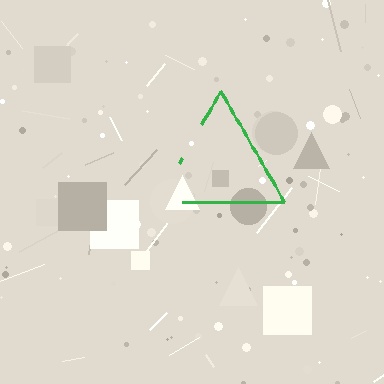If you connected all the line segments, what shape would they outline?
They would outline a triangle.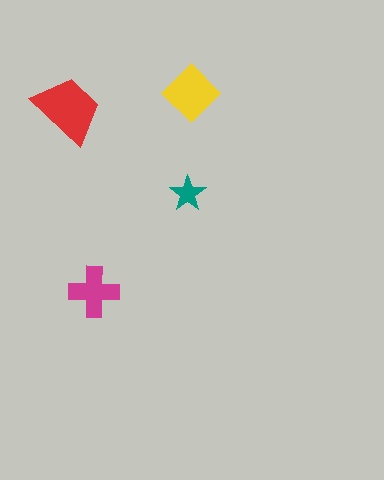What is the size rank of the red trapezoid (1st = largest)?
1st.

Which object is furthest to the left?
The red trapezoid is leftmost.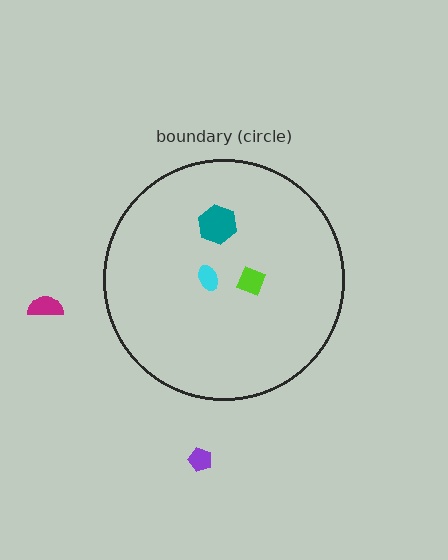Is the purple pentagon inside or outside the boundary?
Outside.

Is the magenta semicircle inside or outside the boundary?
Outside.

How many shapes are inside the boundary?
3 inside, 2 outside.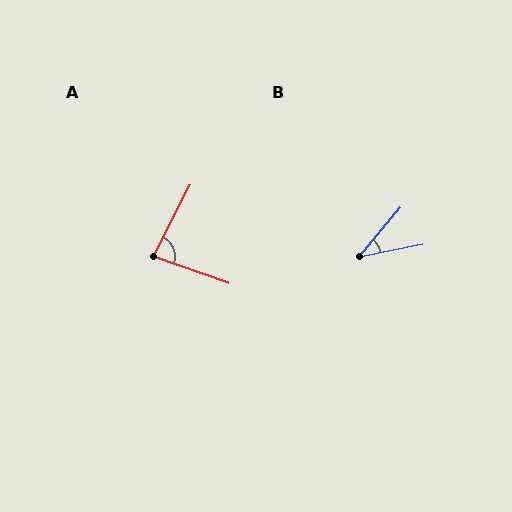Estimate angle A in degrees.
Approximately 82 degrees.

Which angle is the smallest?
B, at approximately 39 degrees.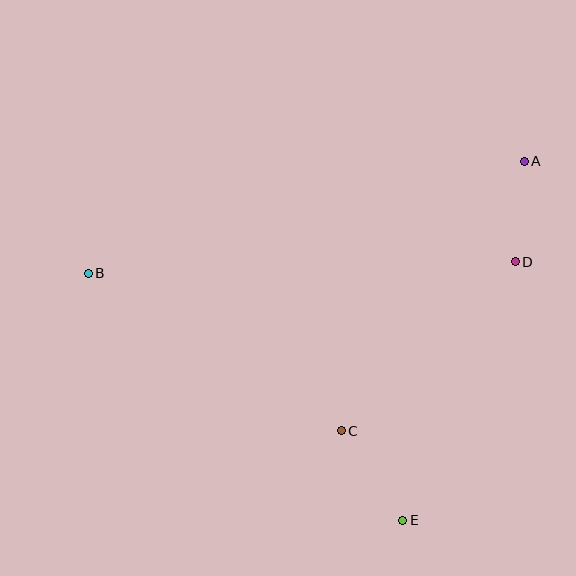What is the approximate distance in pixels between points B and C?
The distance between B and C is approximately 298 pixels.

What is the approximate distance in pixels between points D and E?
The distance between D and E is approximately 282 pixels.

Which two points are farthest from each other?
Points A and B are farthest from each other.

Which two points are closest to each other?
Points A and D are closest to each other.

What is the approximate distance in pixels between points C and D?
The distance between C and D is approximately 242 pixels.